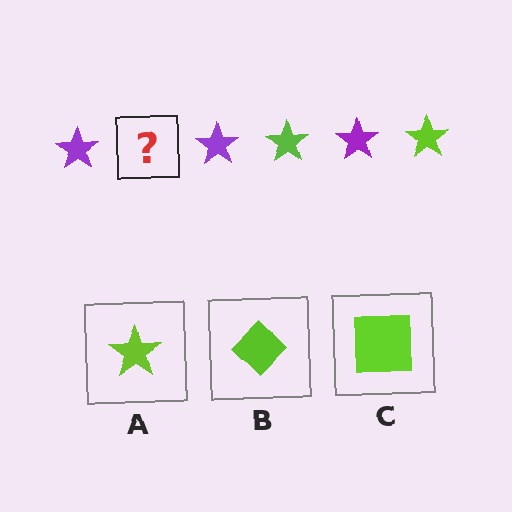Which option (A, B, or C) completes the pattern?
A.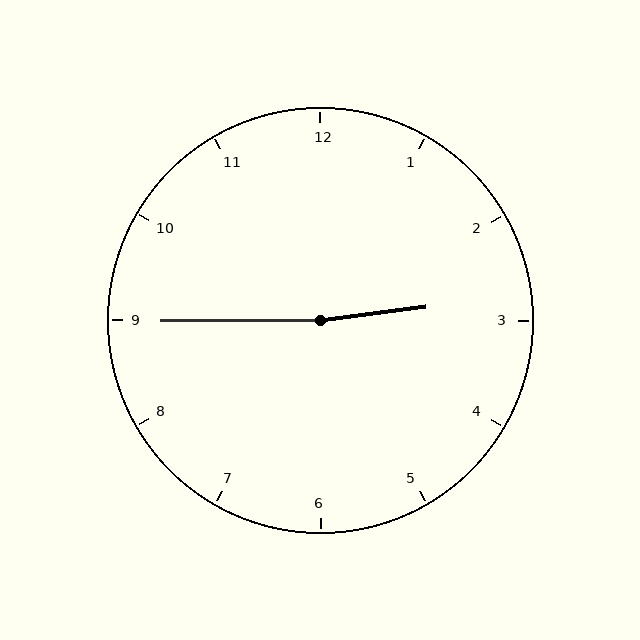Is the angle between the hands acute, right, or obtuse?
It is obtuse.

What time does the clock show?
2:45.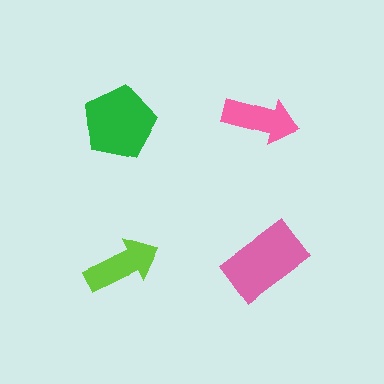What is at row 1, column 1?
A green pentagon.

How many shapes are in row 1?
2 shapes.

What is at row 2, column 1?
A lime arrow.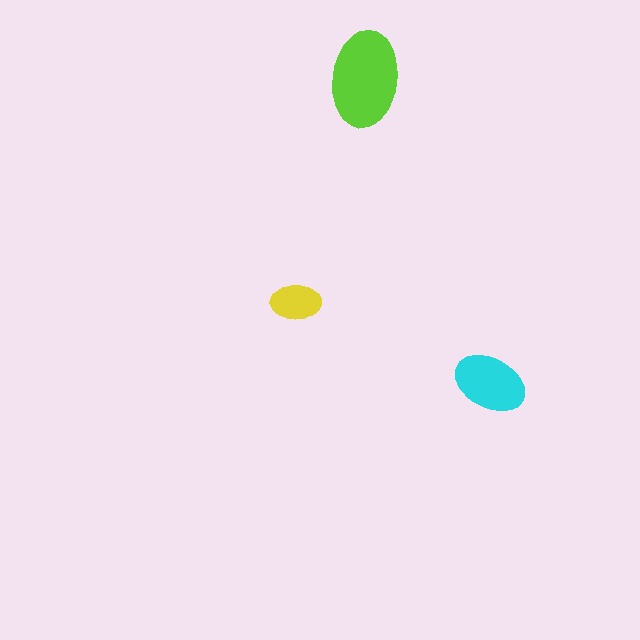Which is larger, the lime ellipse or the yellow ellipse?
The lime one.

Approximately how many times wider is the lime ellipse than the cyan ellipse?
About 1.5 times wider.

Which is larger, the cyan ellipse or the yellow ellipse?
The cyan one.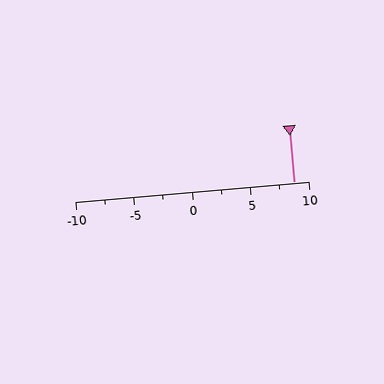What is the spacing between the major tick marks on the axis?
The major ticks are spaced 5 apart.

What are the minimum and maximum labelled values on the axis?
The axis runs from -10 to 10.